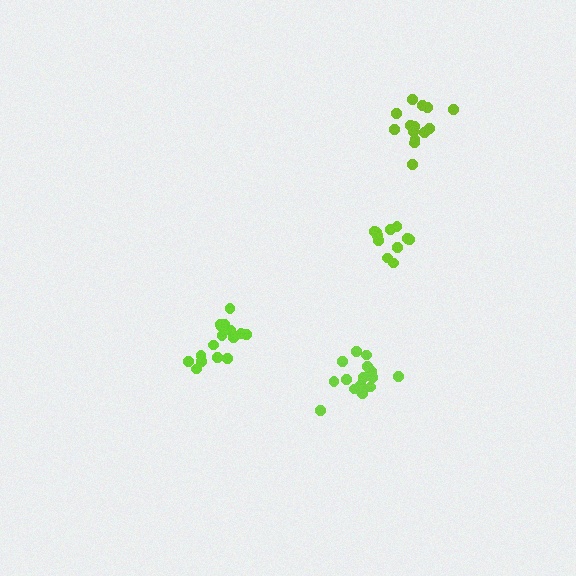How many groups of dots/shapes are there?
There are 4 groups.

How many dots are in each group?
Group 1: 11 dots, Group 2: 15 dots, Group 3: 16 dots, Group 4: 14 dots (56 total).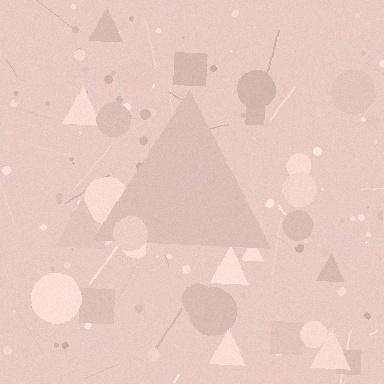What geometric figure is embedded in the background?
A triangle is embedded in the background.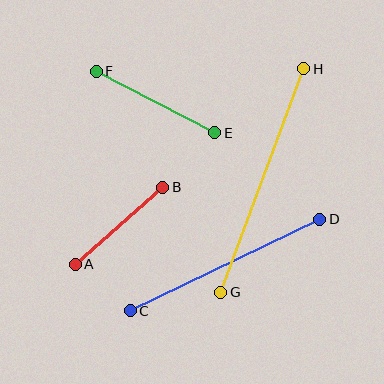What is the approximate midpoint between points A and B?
The midpoint is at approximately (119, 226) pixels.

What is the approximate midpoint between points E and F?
The midpoint is at approximately (155, 102) pixels.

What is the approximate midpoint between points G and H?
The midpoint is at approximately (262, 180) pixels.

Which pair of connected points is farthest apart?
Points G and H are farthest apart.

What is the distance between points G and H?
The distance is approximately 239 pixels.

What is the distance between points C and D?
The distance is approximately 210 pixels.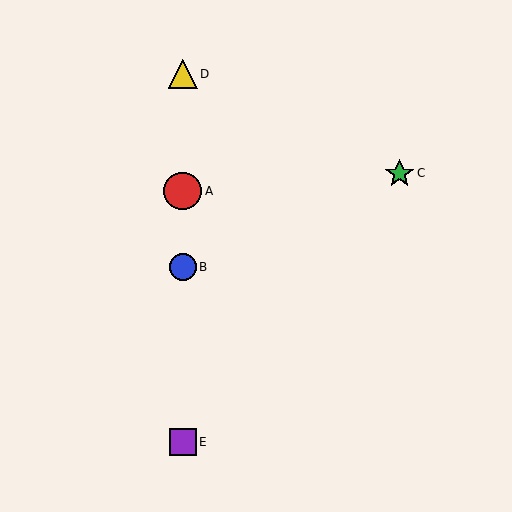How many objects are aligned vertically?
4 objects (A, B, D, E) are aligned vertically.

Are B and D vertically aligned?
Yes, both are at x≈183.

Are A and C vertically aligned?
No, A is at x≈183 and C is at x≈399.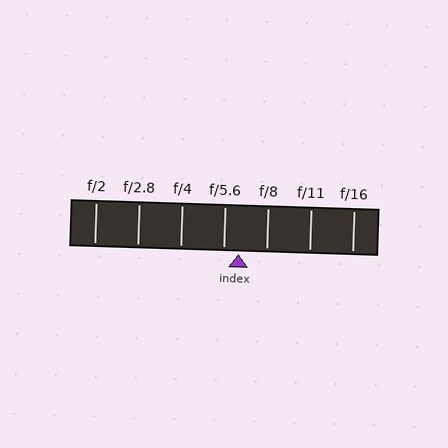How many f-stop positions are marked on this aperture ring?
There are 7 f-stop positions marked.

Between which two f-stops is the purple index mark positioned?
The index mark is between f/5.6 and f/8.